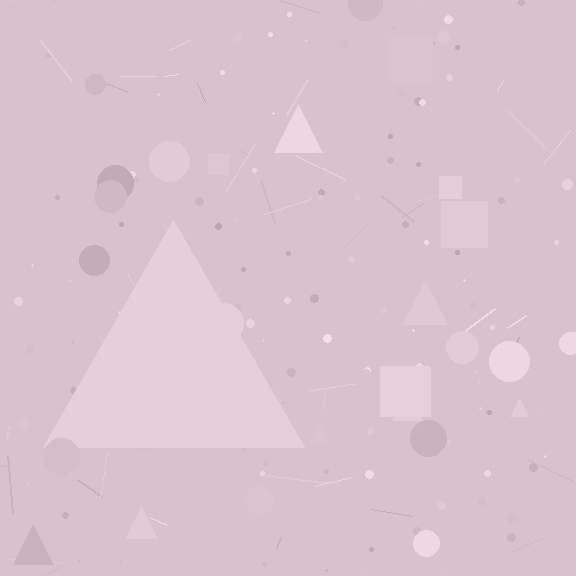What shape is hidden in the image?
A triangle is hidden in the image.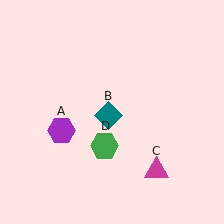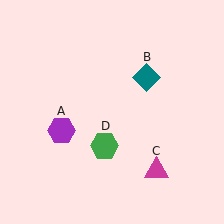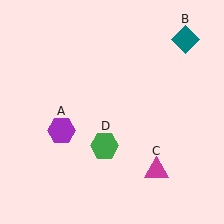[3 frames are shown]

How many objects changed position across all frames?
1 object changed position: teal diamond (object B).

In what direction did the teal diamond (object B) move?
The teal diamond (object B) moved up and to the right.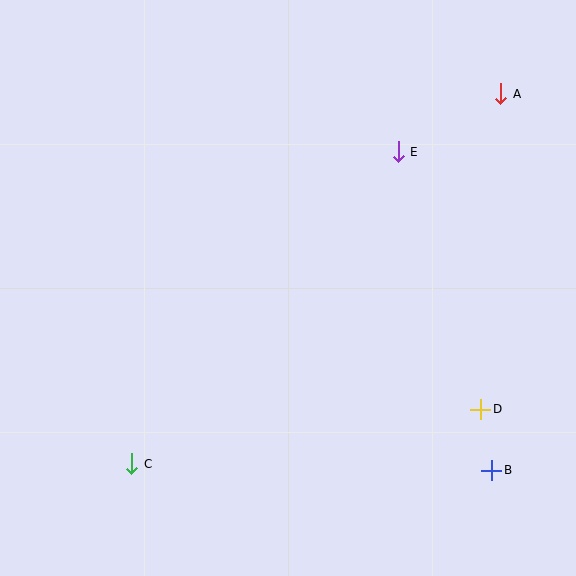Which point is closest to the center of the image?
Point E at (398, 152) is closest to the center.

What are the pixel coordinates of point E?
Point E is at (398, 152).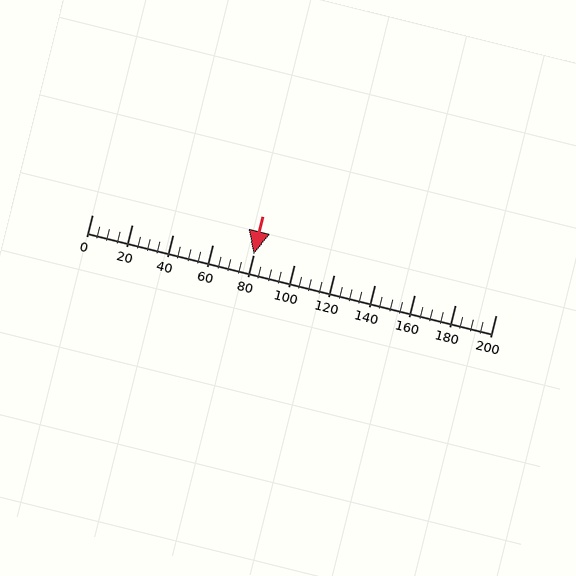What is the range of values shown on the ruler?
The ruler shows values from 0 to 200.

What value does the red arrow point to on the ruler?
The red arrow points to approximately 80.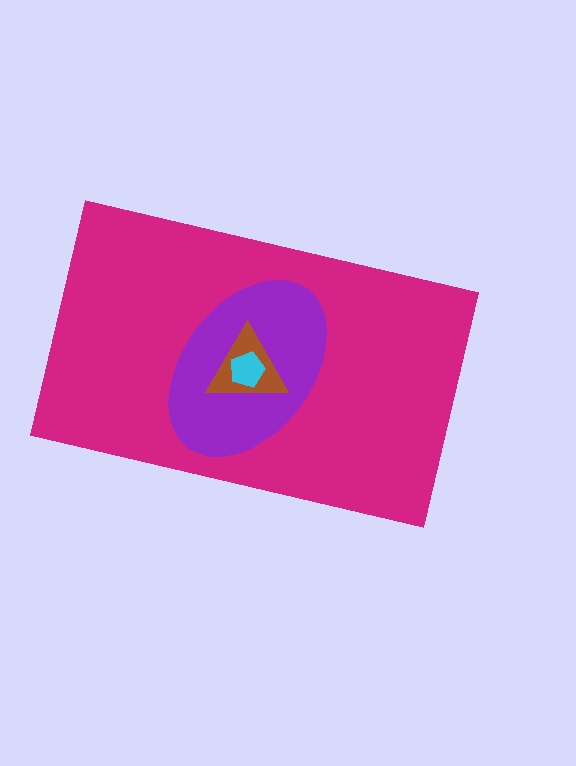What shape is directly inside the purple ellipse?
The brown triangle.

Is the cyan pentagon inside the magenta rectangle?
Yes.